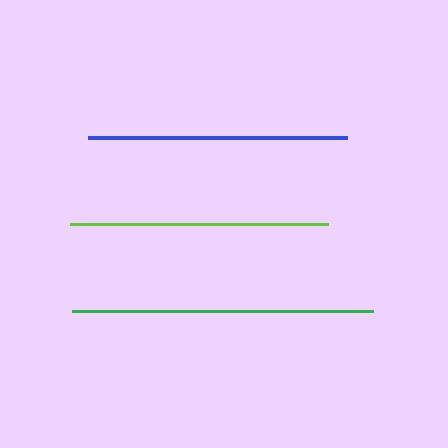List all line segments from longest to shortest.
From longest to shortest: green, blue, lime.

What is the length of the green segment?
The green segment is approximately 301 pixels long.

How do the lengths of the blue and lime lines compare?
The blue and lime lines are approximately the same length.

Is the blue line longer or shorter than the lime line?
The blue line is longer than the lime line.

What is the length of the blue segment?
The blue segment is approximately 259 pixels long.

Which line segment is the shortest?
The lime line is the shortest at approximately 258 pixels.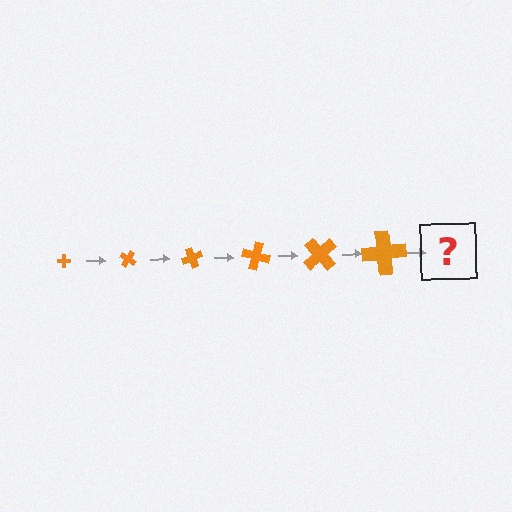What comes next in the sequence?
The next element should be a cross, larger than the previous one and rotated 210 degrees from the start.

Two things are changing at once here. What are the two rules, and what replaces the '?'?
The two rules are that the cross grows larger each step and it rotates 35 degrees each step. The '?' should be a cross, larger than the previous one and rotated 210 degrees from the start.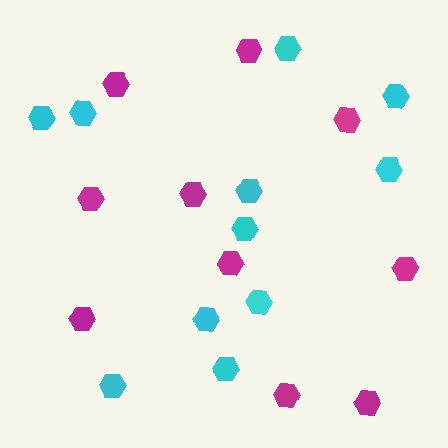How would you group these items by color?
There are 2 groups: one group of magenta hexagons (10) and one group of cyan hexagons (11).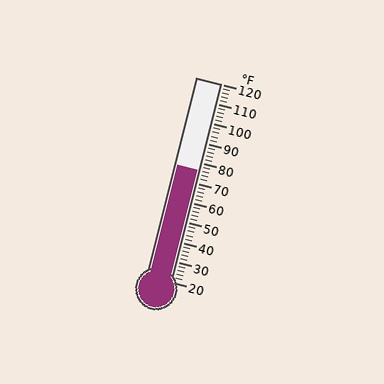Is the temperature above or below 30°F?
The temperature is above 30°F.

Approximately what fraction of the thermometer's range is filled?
The thermometer is filled to approximately 55% of its range.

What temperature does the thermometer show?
The thermometer shows approximately 76°F.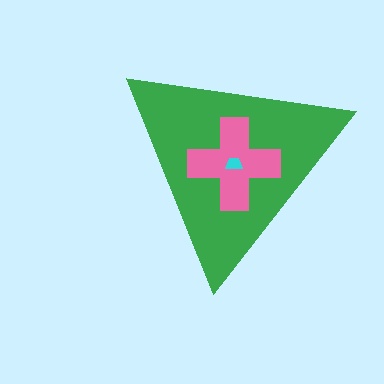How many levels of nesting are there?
3.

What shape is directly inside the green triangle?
The pink cross.